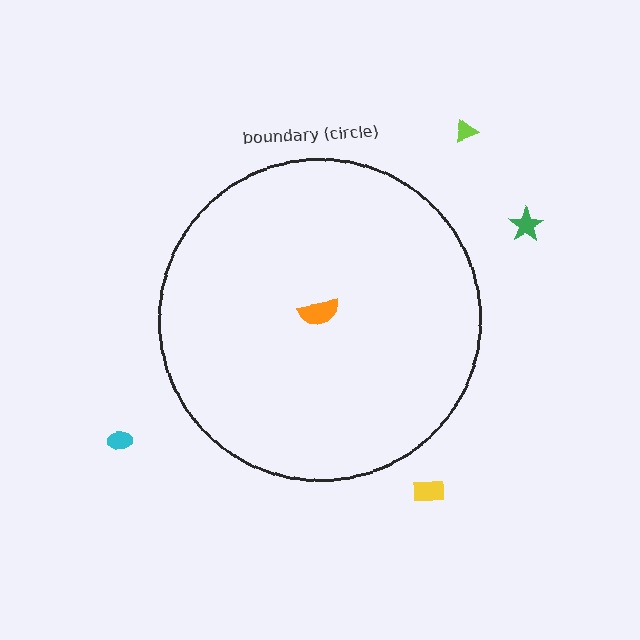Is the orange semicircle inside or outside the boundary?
Inside.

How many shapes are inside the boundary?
1 inside, 4 outside.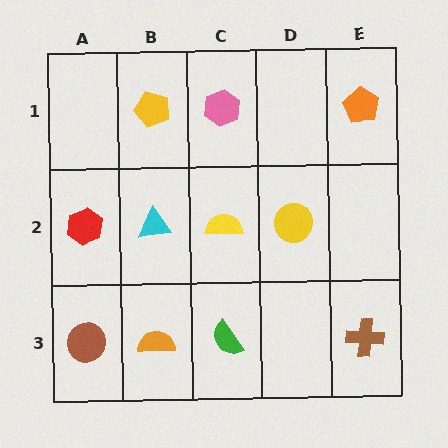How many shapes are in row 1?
3 shapes.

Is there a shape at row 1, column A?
No, that cell is empty.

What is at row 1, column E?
An orange pentagon.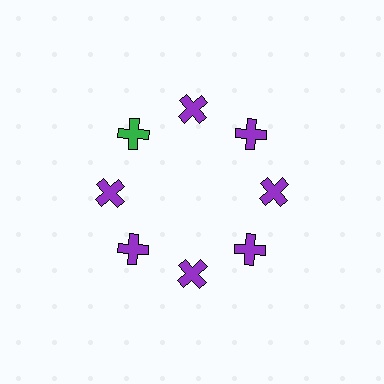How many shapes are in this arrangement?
There are 8 shapes arranged in a ring pattern.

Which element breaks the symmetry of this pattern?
The green cross at roughly the 10 o'clock position breaks the symmetry. All other shapes are purple crosses.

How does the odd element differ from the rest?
It has a different color: green instead of purple.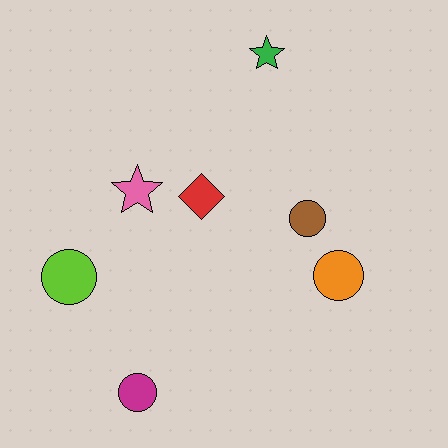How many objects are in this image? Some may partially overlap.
There are 7 objects.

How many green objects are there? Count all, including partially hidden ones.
There is 1 green object.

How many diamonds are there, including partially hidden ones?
There is 1 diamond.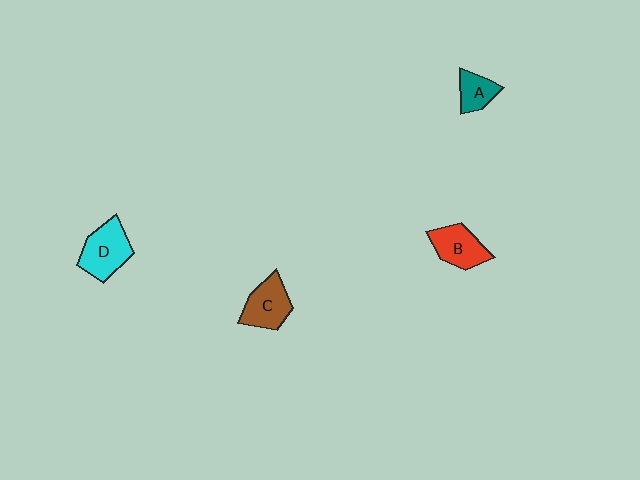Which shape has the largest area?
Shape D (cyan).